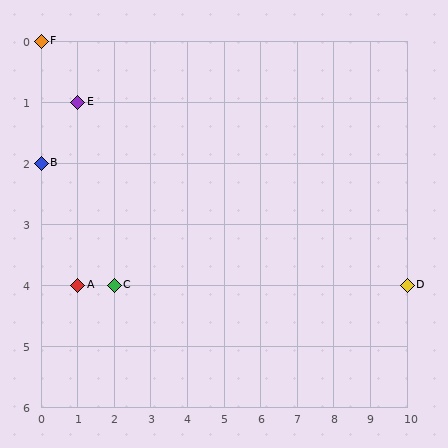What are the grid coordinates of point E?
Point E is at grid coordinates (1, 1).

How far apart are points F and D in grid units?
Points F and D are 10 columns and 4 rows apart (about 10.8 grid units diagonally).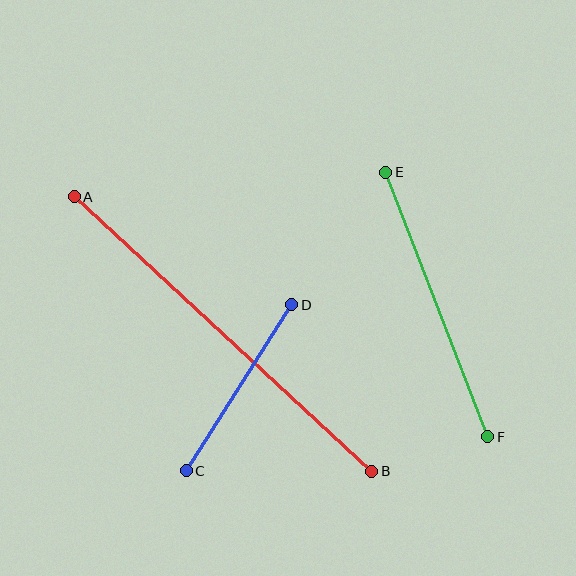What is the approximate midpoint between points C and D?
The midpoint is at approximately (239, 388) pixels.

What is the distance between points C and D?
The distance is approximately 196 pixels.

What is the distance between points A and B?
The distance is approximately 405 pixels.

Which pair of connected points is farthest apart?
Points A and B are farthest apart.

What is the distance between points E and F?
The distance is approximately 284 pixels.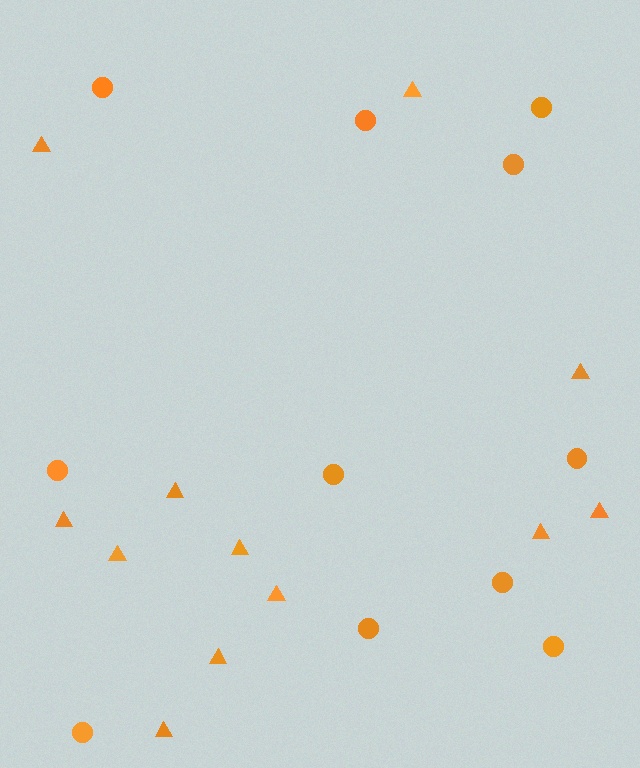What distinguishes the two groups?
There are 2 groups: one group of triangles (12) and one group of circles (11).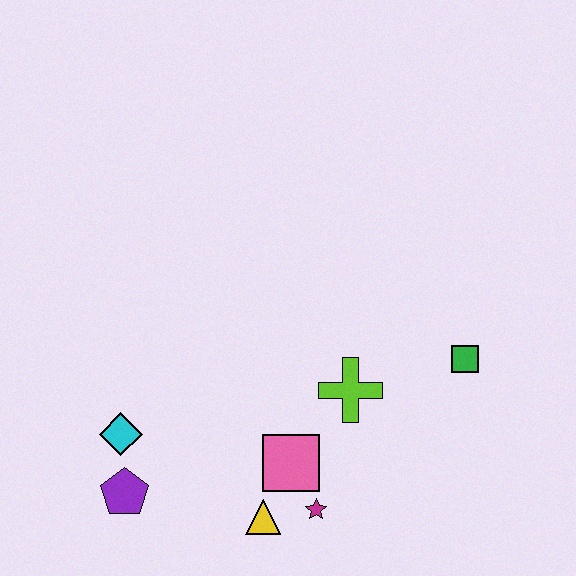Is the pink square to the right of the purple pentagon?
Yes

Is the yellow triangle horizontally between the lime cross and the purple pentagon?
Yes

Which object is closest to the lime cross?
The pink square is closest to the lime cross.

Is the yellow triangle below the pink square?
Yes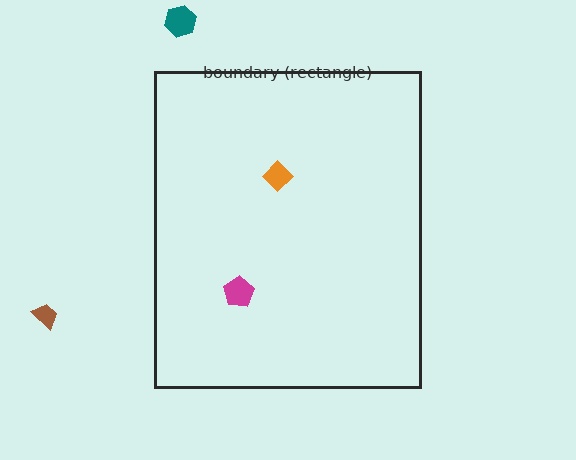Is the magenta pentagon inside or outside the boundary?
Inside.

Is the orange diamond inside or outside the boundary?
Inside.